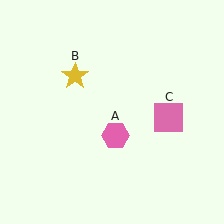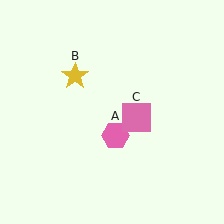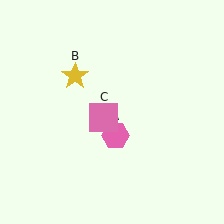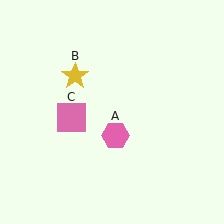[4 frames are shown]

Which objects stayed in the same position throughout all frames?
Pink hexagon (object A) and yellow star (object B) remained stationary.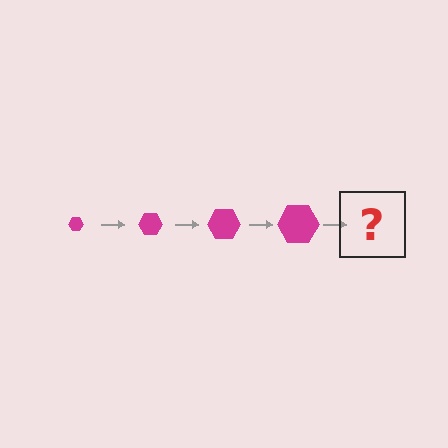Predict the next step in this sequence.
The next step is a magenta hexagon, larger than the previous one.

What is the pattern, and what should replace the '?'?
The pattern is that the hexagon gets progressively larger each step. The '?' should be a magenta hexagon, larger than the previous one.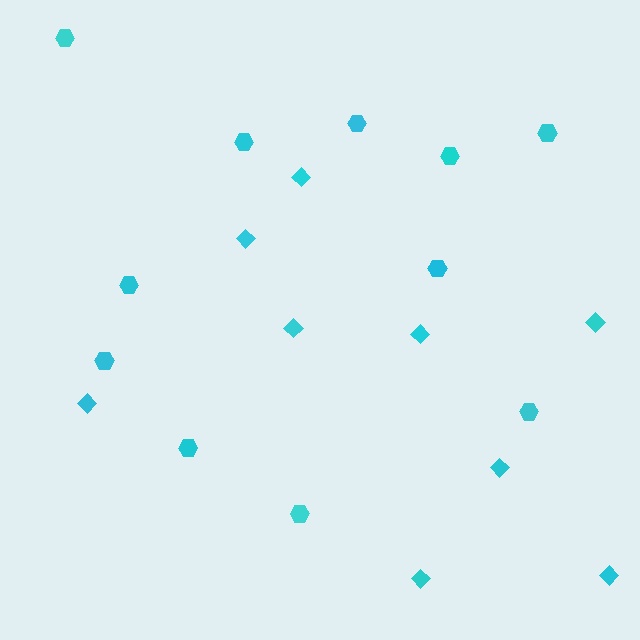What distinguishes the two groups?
There are 2 groups: one group of diamonds (9) and one group of hexagons (11).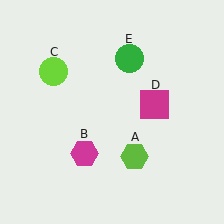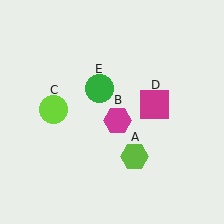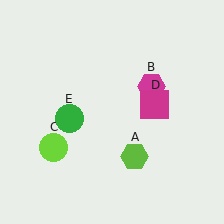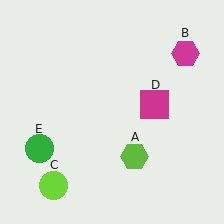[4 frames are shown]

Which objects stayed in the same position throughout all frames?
Lime hexagon (object A) and magenta square (object D) remained stationary.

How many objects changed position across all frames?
3 objects changed position: magenta hexagon (object B), lime circle (object C), green circle (object E).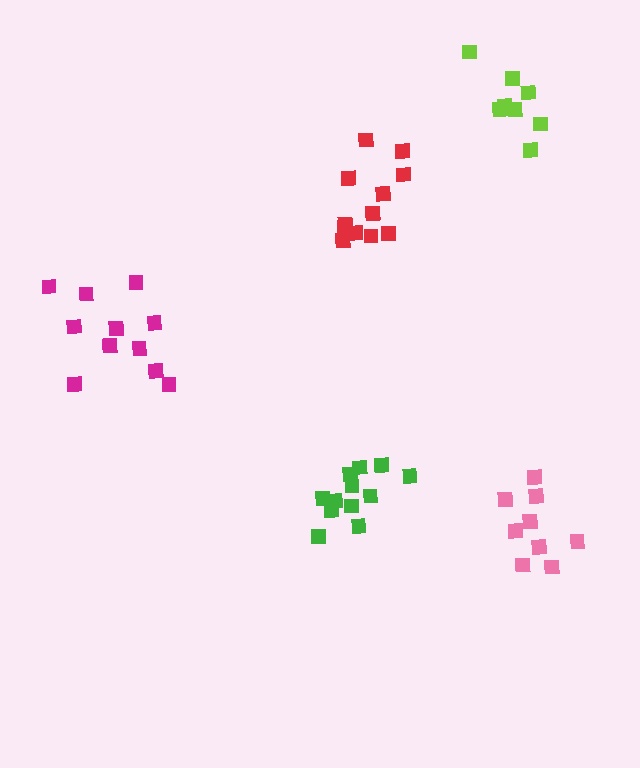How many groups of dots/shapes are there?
There are 5 groups.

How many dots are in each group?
Group 1: 11 dots, Group 2: 9 dots, Group 3: 12 dots, Group 4: 8 dots, Group 5: 12 dots (52 total).